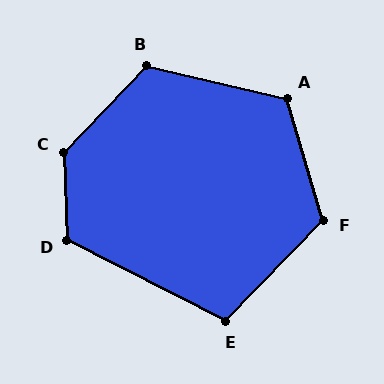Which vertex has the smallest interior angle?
E, at approximately 107 degrees.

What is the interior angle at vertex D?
Approximately 119 degrees (obtuse).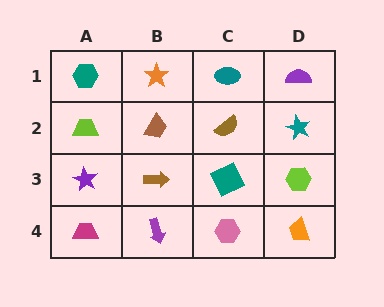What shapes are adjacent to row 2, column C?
A teal ellipse (row 1, column C), a teal square (row 3, column C), a brown trapezoid (row 2, column B), a teal star (row 2, column D).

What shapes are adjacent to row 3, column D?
A teal star (row 2, column D), an orange trapezoid (row 4, column D), a teal square (row 3, column C).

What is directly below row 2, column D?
A lime hexagon.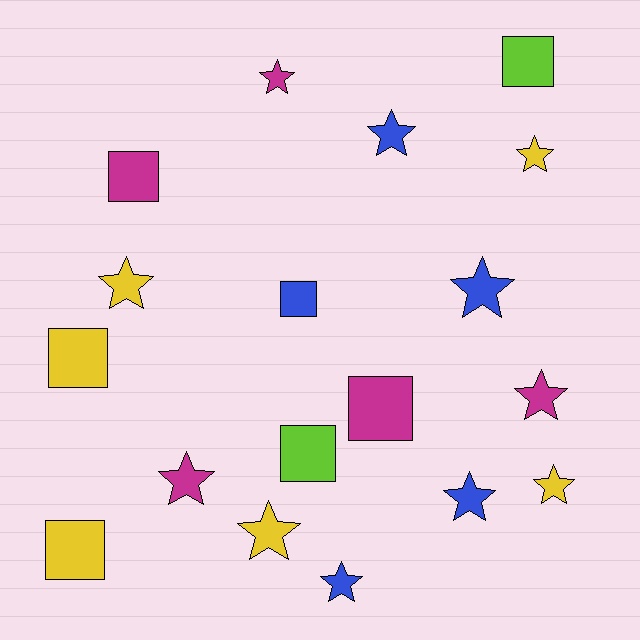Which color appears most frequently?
Yellow, with 6 objects.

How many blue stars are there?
There are 4 blue stars.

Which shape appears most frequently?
Star, with 11 objects.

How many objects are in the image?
There are 18 objects.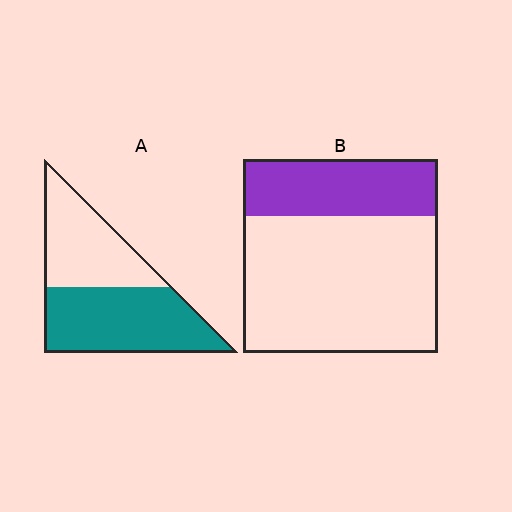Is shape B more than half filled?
No.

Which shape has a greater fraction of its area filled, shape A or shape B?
Shape A.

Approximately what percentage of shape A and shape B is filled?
A is approximately 55% and B is approximately 30%.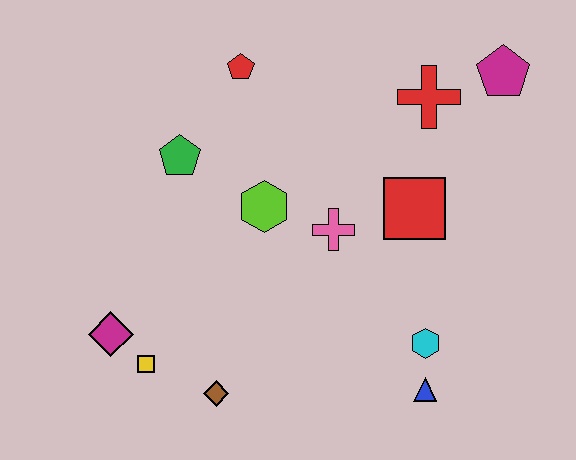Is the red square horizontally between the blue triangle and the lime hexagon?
Yes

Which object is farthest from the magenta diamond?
The magenta pentagon is farthest from the magenta diamond.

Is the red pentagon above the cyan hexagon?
Yes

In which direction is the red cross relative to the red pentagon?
The red cross is to the right of the red pentagon.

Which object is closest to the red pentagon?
The green pentagon is closest to the red pentagon.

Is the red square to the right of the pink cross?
Yes